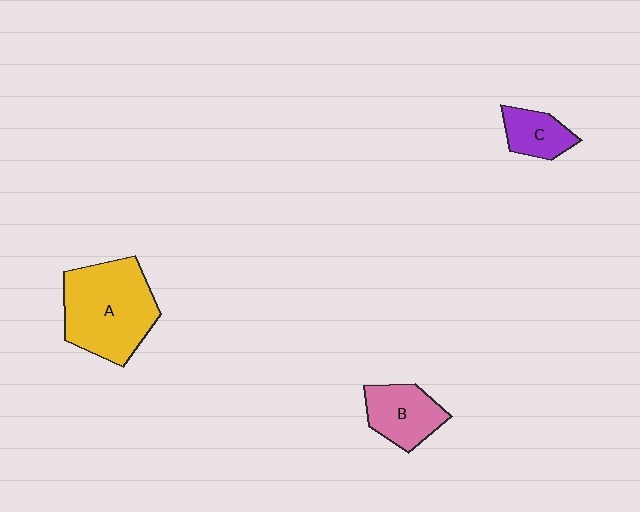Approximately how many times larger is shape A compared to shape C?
Approximately 2.8 times.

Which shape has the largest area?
Shape A (yellow).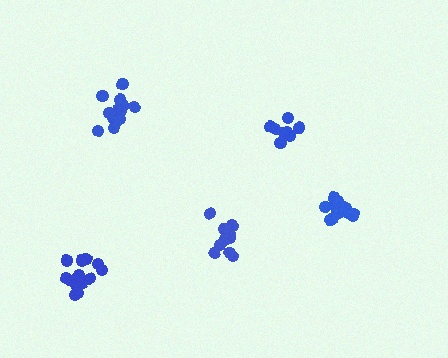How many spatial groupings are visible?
There are 5 spatial groupings.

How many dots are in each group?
Group 1: 14 dots, Group 2: 14 dots, Group 3: 10 dots, Group 4: 11 dots, Group 5: 14 dots (63 total).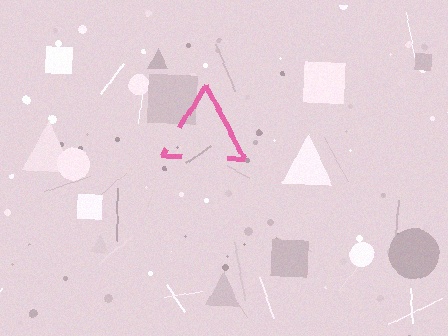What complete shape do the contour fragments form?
The contour fragments form a triangle.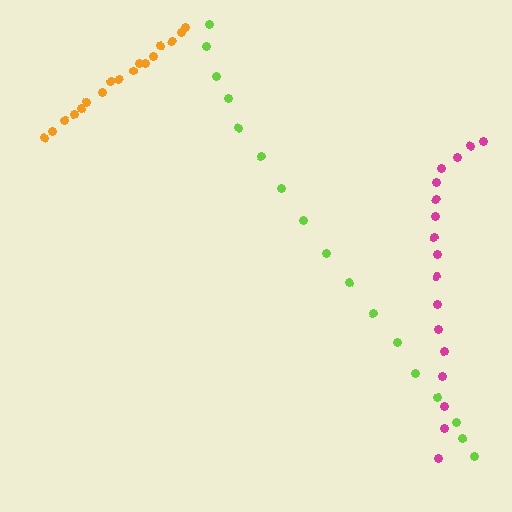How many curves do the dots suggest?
There are 3 distinct paths.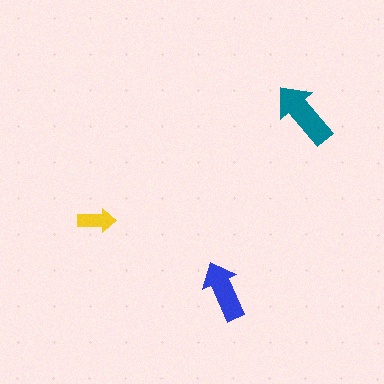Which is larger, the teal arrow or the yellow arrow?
The teal one.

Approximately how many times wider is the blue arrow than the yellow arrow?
About 1.5 times wider.